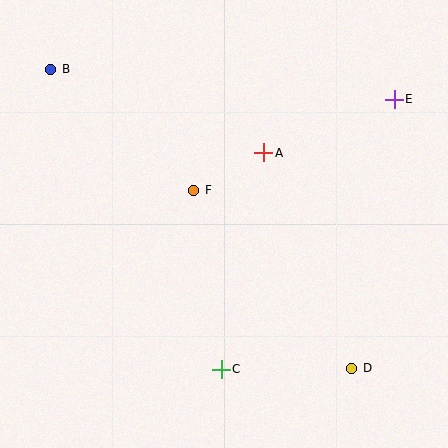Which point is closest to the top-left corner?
Point B is closest to the top-left corner.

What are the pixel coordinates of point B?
Point B is at (51, 69).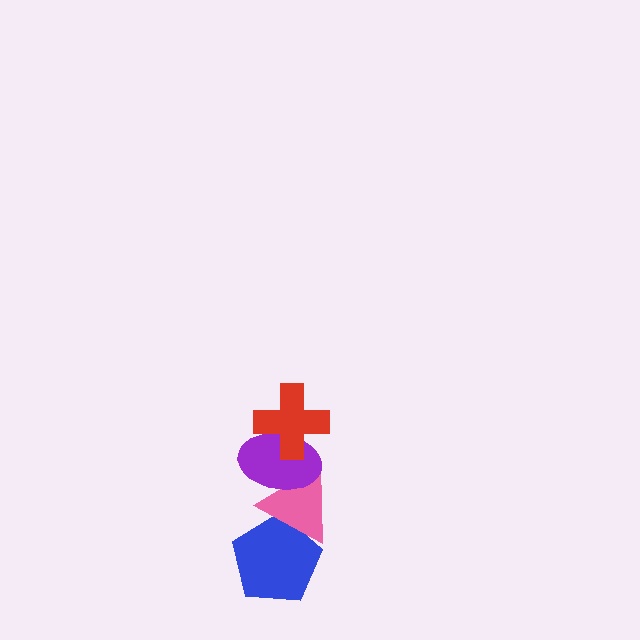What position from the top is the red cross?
The red cross is 1st from the top.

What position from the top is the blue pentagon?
The blue pentagon is 4th from the top.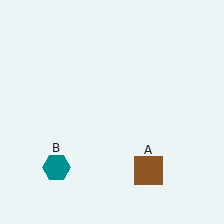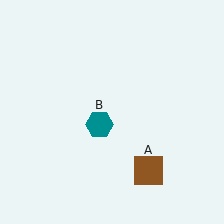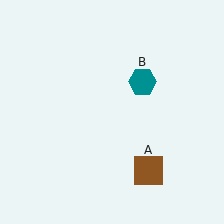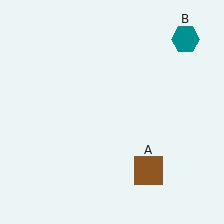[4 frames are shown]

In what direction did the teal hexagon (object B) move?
The teal hexagon (object B) moved up and to the right.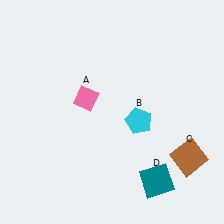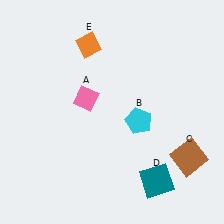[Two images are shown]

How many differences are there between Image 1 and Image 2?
There is 1 difference between the two images.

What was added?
An orange diamond (E) was added in Image 2.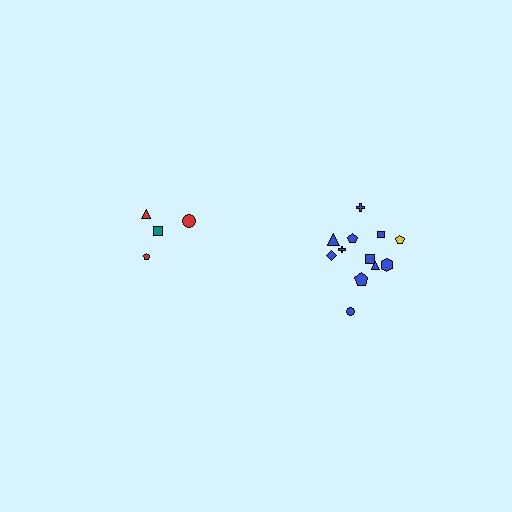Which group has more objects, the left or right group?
The right group.